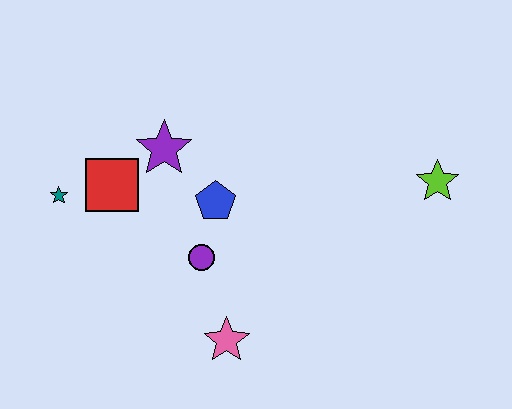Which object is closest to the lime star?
The blue pentagon is closest to the lime star.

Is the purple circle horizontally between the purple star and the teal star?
No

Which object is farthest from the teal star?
The lime star is farthest from the teal star.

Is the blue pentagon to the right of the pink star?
No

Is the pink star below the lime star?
Yes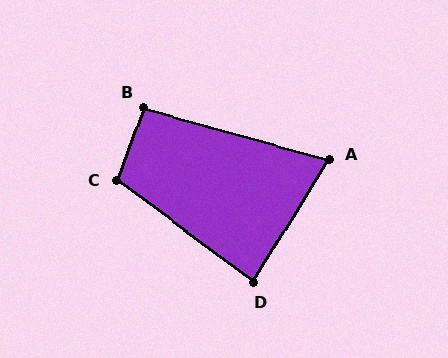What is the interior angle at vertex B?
Approximately 95 degrees (approximately right).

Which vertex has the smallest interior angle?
A, at approximately 74 degrees.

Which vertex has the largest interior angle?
C, at approximately 106 degrees.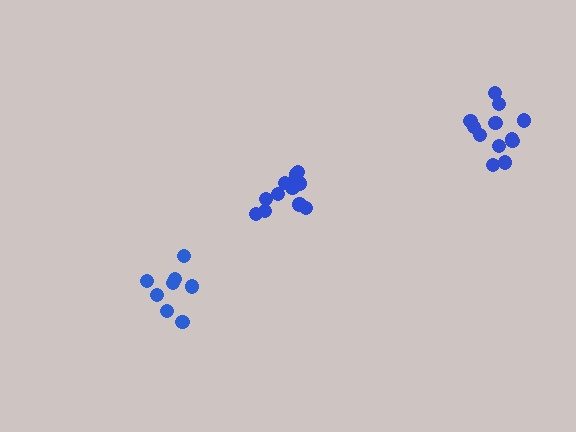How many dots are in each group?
Group 1: 13 dots, Group 2: 8 dots, Group 3: 13 dots (34 total).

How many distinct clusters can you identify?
There are 3 distinct clusters.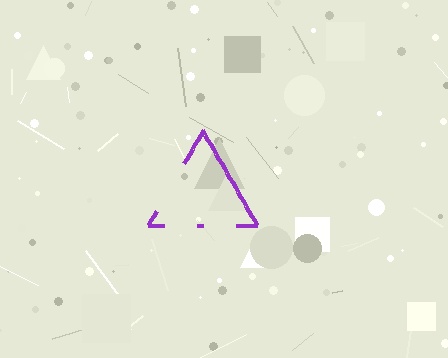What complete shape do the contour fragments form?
The contour fragments form a triangle.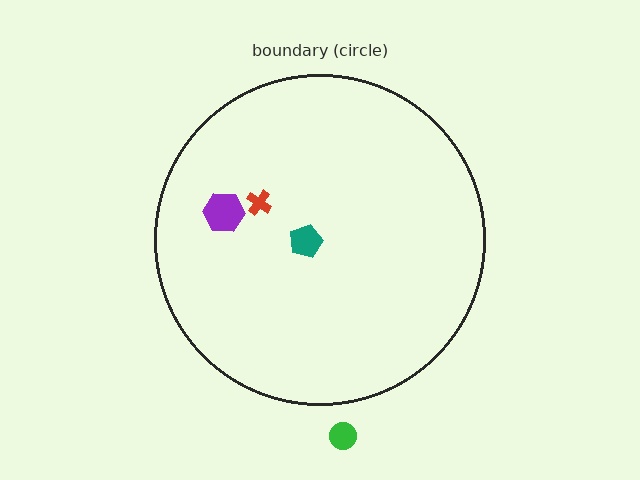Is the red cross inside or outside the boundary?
Inside.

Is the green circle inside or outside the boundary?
Outside.